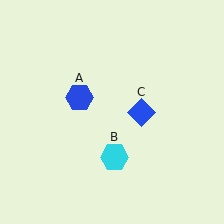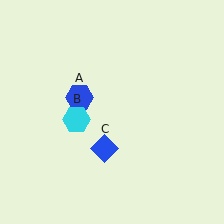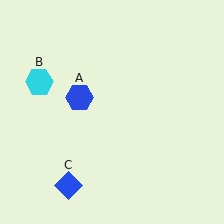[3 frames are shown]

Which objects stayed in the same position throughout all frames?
Blue hexagon (object A) remained stationary.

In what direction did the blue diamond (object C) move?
The blue diamond (object C) moved down and to the left.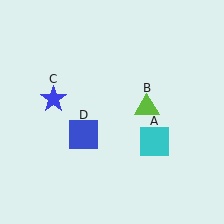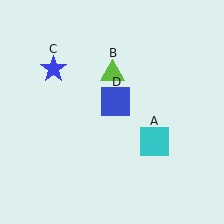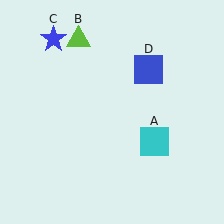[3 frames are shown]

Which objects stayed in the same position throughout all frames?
Cyan square (object A) remained stationary.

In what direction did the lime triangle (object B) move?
The lime triangle (object B) moved up and to the left.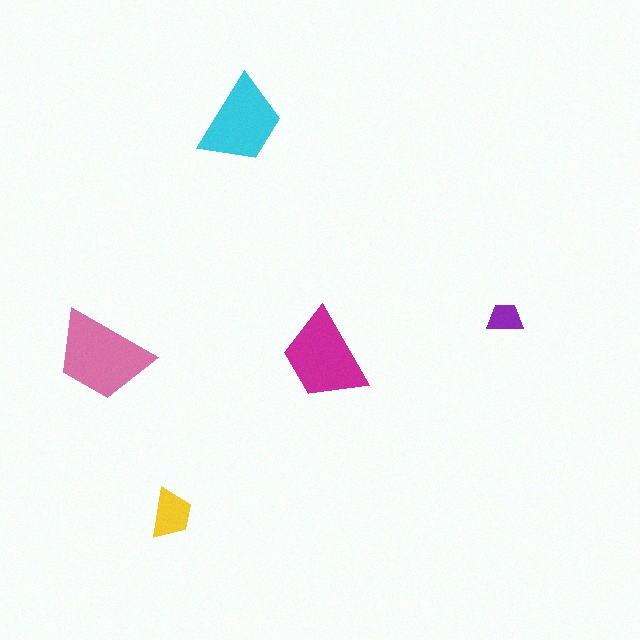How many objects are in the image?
There are 5 objects in the image.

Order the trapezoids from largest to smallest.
the pink one, the magenta one, the cyan one, the yellow one, the purple one.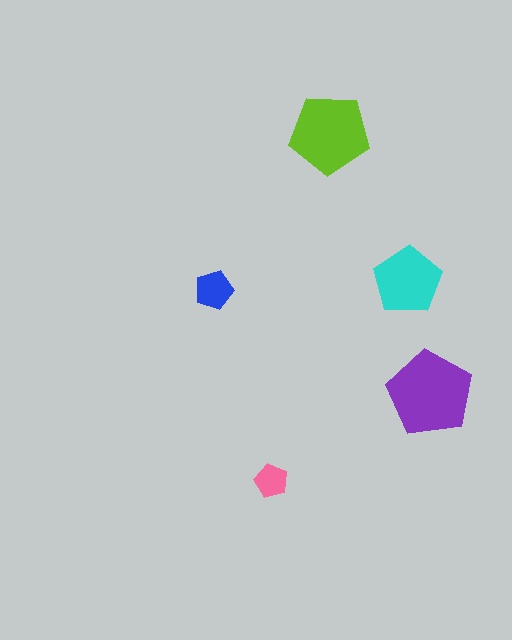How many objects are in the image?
There are 5 objects in the image.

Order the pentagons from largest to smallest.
the purple one, the lime one, the cyan one, the blue one, the pink one.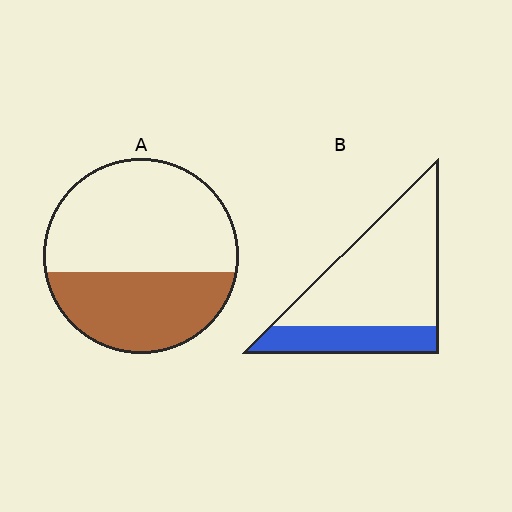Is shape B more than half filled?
No.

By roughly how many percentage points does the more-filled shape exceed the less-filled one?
By roughly 15 percentage points (A over B).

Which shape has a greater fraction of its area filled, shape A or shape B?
Shape A.